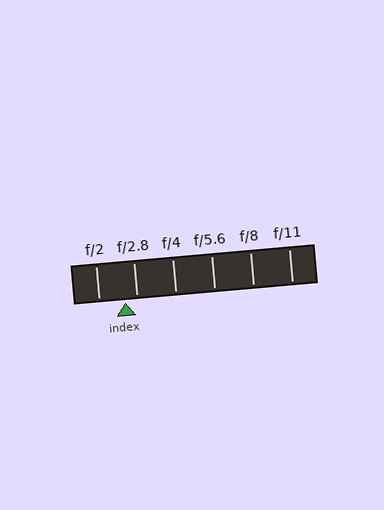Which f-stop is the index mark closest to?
The index mark is closest to f/2.8.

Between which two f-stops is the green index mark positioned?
The index mark is between f/2 and f/2.8.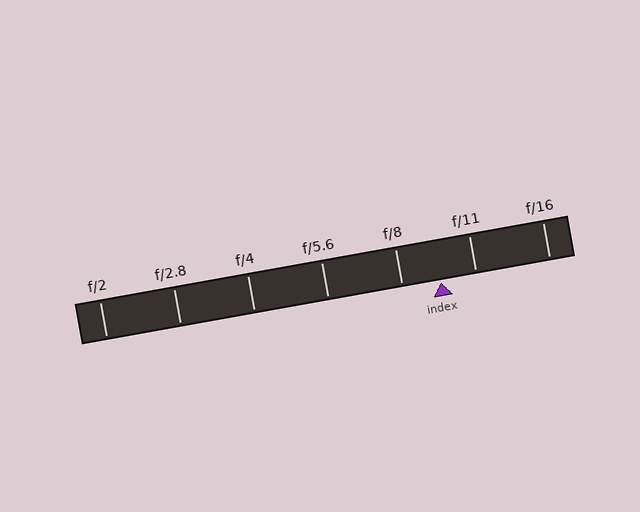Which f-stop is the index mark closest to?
The index mark is closest to f/11.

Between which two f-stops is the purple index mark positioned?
The index mark is between f/8 and f/11.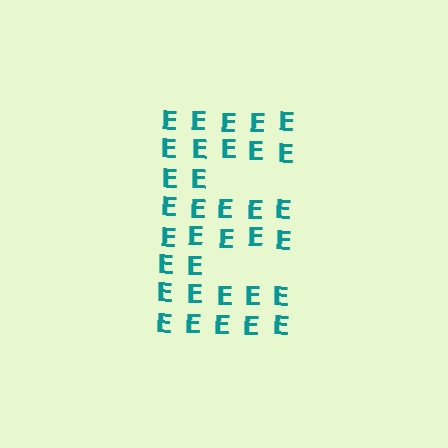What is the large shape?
The large shape is the letter E.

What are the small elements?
The small elements are letter E's.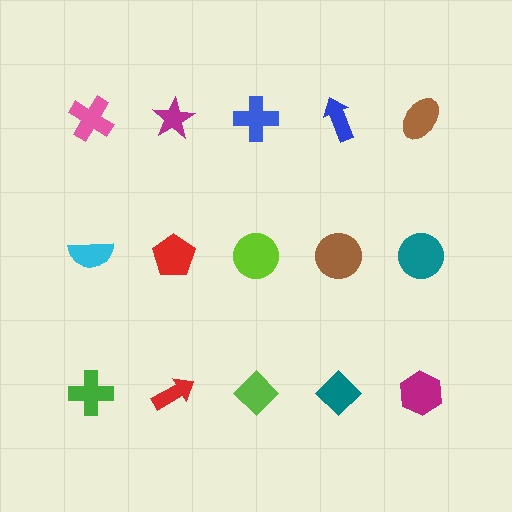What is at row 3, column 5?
A magenta hexagon.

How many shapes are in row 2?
5 shapes.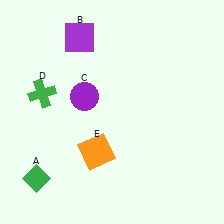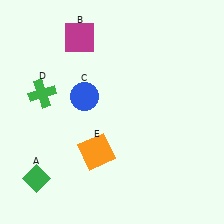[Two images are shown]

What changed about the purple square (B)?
In Image 1, B is purple. In Image 2, it changed to magenta.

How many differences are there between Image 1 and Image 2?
There are 2 differences between the two images.